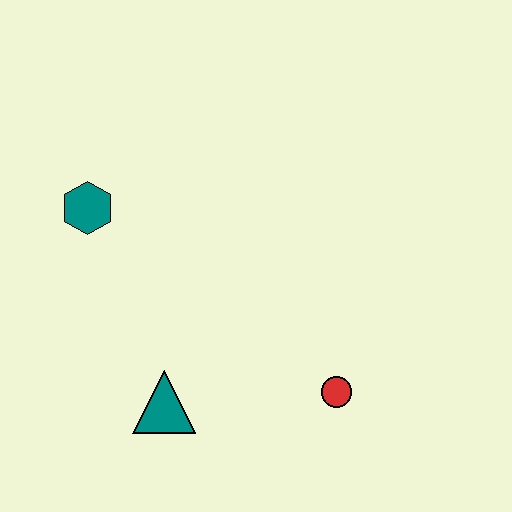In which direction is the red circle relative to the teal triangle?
The red circle is to the right of the teal triangle.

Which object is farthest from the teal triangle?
The teal hexagon is farthest from the teal triangle.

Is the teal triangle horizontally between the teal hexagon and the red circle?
Yes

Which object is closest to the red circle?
The teal triangle is closest to the red circle.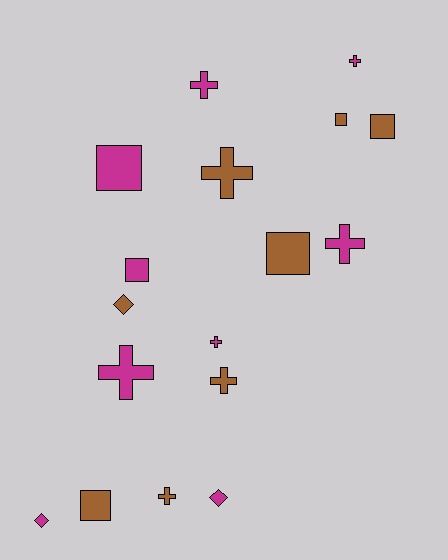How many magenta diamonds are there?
There are 2 magenta diamonds.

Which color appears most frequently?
Magenta, with 9 objects.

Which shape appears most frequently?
Cross, with 8 objects.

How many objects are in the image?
There are 17 objects.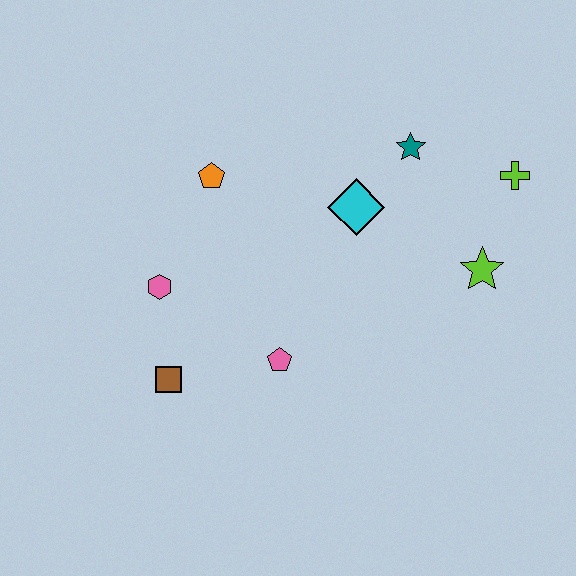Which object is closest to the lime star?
The lime cross is closest to the lime star.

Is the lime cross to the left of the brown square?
No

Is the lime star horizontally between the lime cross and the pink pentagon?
Yes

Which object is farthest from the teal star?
The brown square is farthest from the teal star.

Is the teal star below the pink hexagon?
No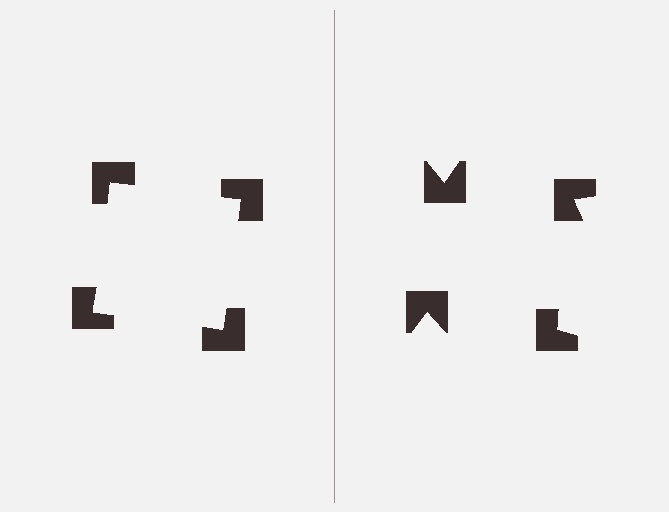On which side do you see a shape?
An illusory square appears on the left side. On the right side the wedge cuts are rotated, so no coherent shape forms.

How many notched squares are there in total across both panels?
8 — 4 on each side.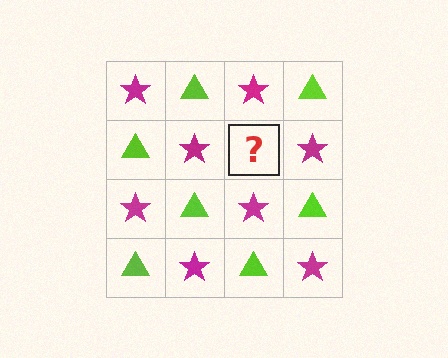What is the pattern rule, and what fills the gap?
The rule is that it alternates magenta star and lime triangle in a checkerboard pattern. The gap should be filled with a lime triangle.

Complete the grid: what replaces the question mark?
The question mark should be replaced with a lime triangle.